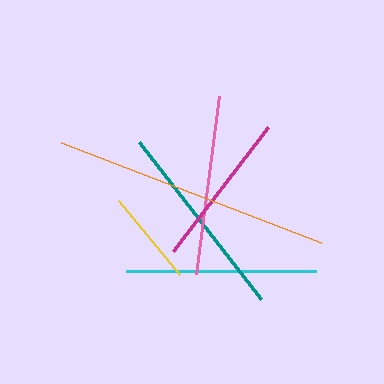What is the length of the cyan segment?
The cyan segment is approximately 190 pixels long.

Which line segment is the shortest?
The yellow line is the shortest at approximately 95 pixels.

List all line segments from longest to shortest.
From longest to shortest: orange, teal, cyan, pink, magenta, yellow.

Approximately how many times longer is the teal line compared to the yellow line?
The teal line is approximately 2.1 times the length of the yellow line.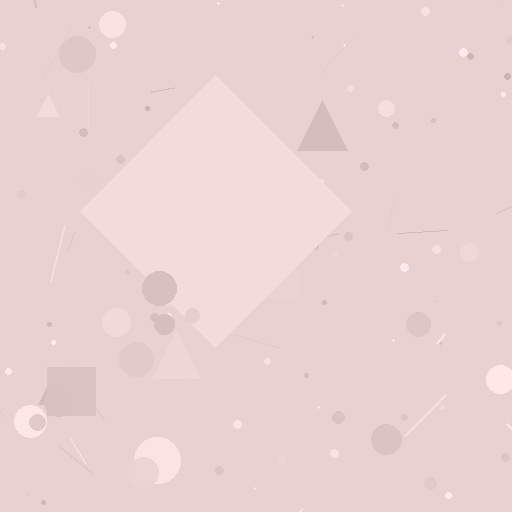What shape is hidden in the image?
A diamond is hidden in the image.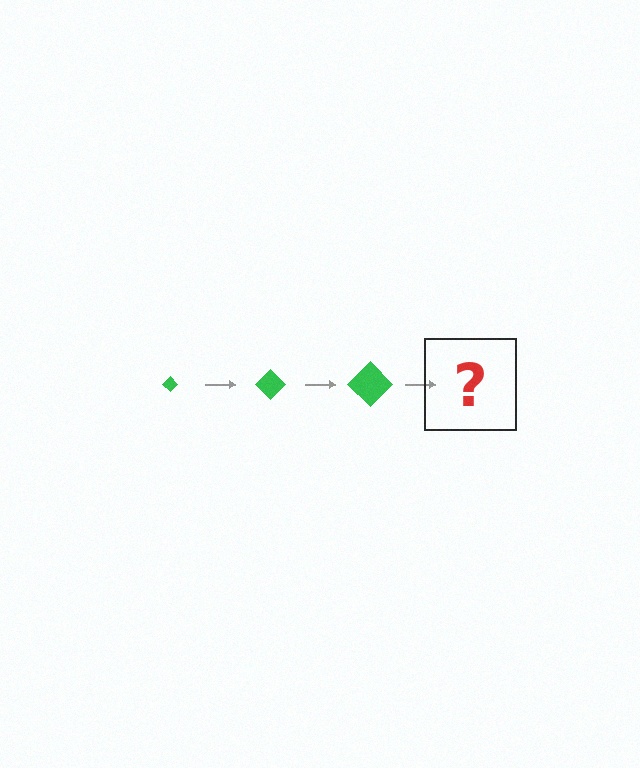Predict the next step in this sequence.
The next step is a green diamond, larger than the previous one.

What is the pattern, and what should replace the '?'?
The pattern is that the diamond gets progressively larger each step. The '?' should be a green diamond, larger than the previous one.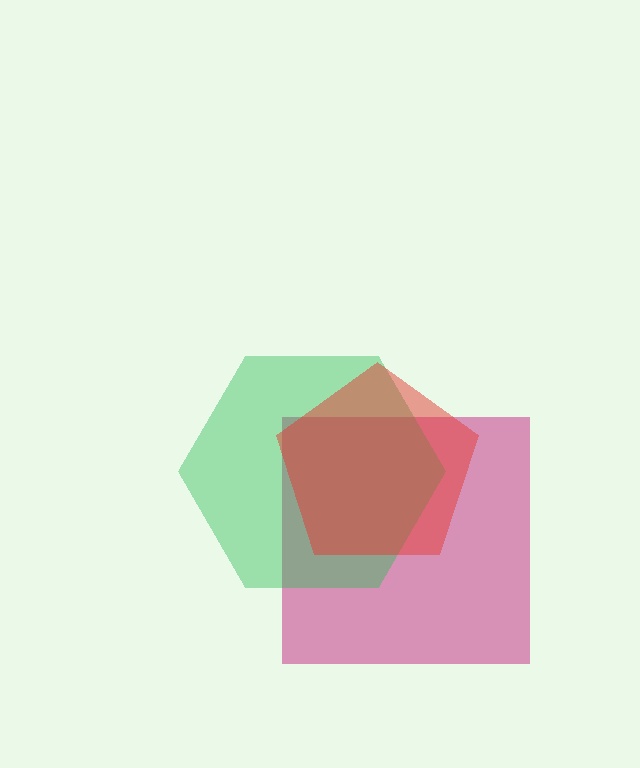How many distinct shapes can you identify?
There are 3 distinct shapes: a magenta square, a green hexagon, a red pentagon.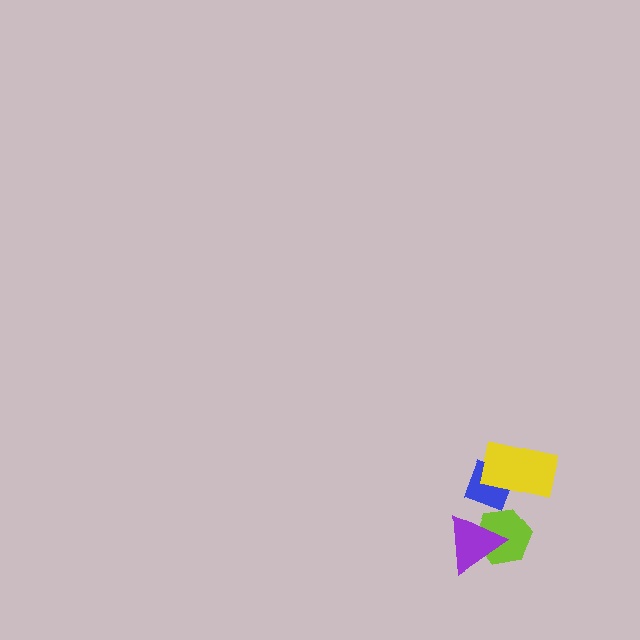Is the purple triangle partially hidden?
No, no other shape covers it.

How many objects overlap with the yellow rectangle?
1 object overlaps with the yellow rectangle.